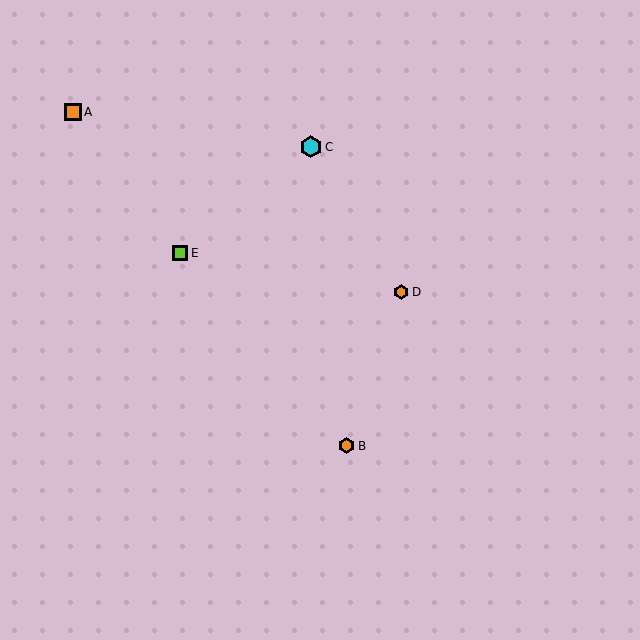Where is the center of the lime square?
The center of the lime square is at (180, 253).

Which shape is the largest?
The cyan hexagon (labeled C) is the largest.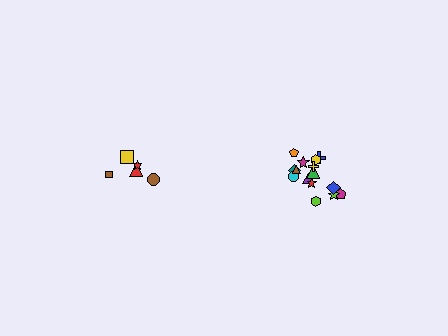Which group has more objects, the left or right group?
The right group.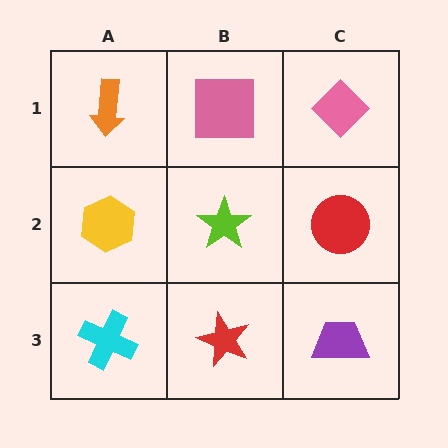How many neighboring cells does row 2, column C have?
3.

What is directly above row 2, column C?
A pink diamond.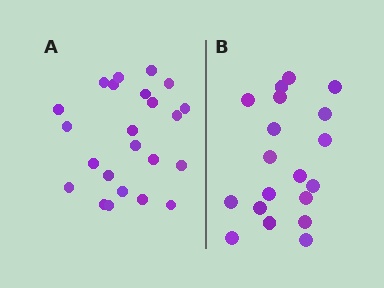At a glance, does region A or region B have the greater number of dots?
Region A (the left region) has more dots.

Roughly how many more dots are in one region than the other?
Region A has about 4 more dots than region B.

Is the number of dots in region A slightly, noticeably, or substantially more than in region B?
Region A has only slightly more — the two regions are fairly close. The ratio is roughly 1.2 to 1.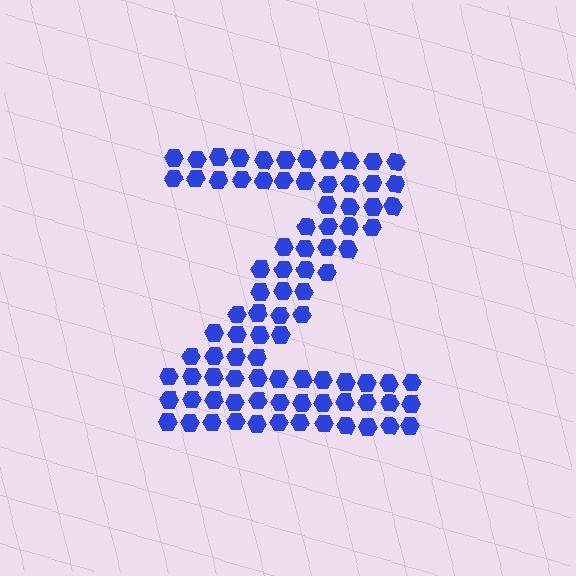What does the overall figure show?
The overall figure shows the letter Z.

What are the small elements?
The small elements are hexagons.